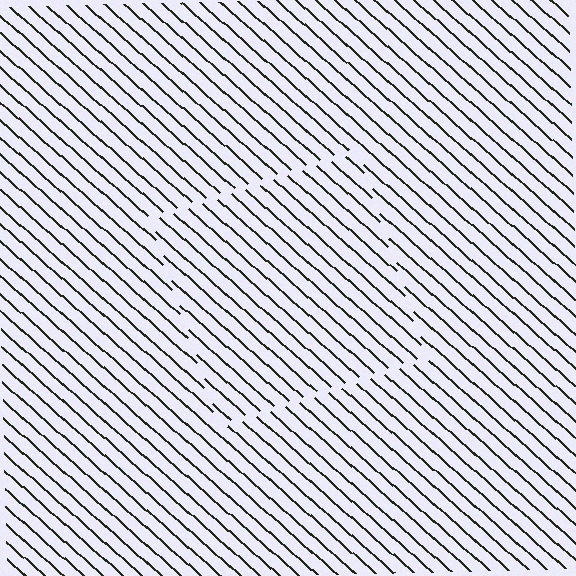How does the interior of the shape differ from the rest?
The interior of the shape contains the same grating, shifted by half a period — the contour is defined by the phase discontinuity where line-ends from the inner and outer gratings abut.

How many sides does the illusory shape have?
4 sides — the line-ends trace a square.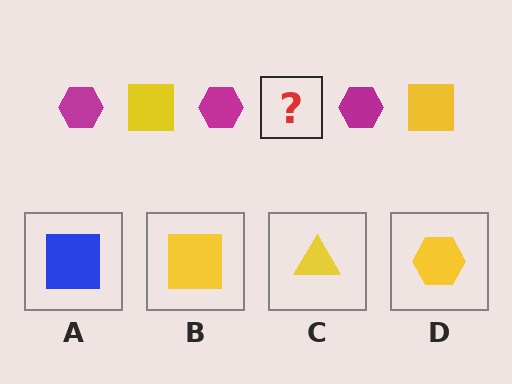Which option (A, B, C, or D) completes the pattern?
B.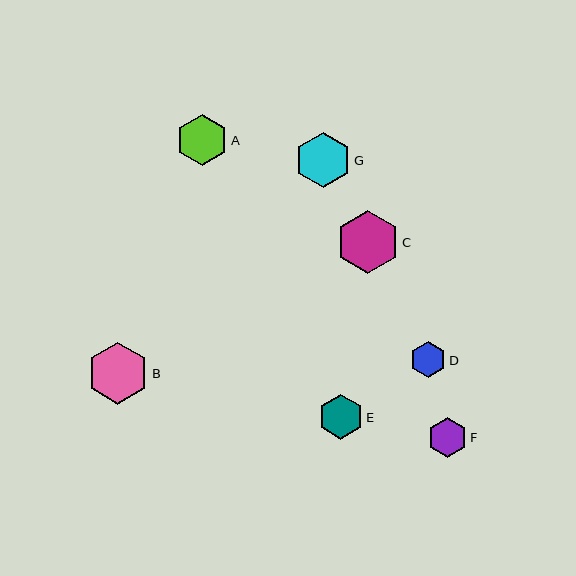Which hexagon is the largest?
Hexagon C is the largest with a size of approximately 63 pixels.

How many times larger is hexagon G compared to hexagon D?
Hexagon G is approximately 1.6 times the size of hexagon D.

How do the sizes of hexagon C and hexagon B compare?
Hexagon C and hexagon B are approximately the same size.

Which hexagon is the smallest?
Hexagon D is the smallest with a size of approximately 36 pixels.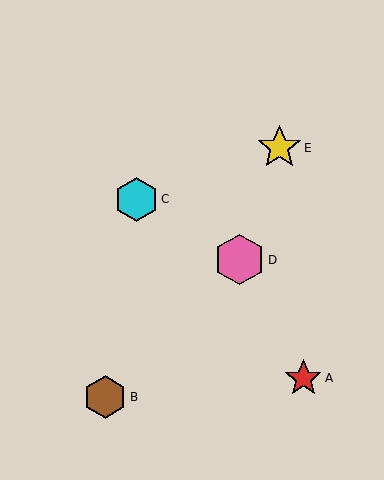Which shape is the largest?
The pink hexagon (labeled D) is the largest.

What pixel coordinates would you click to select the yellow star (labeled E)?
Click at (279, 148) to select the yellow star E.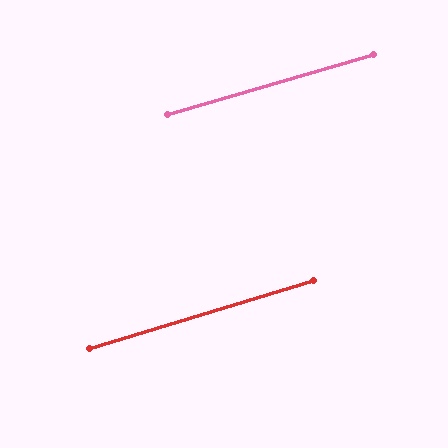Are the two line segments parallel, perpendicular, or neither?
Parallel — their directions differ by only 0.8°.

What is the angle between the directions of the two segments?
Approximately 1 degree.